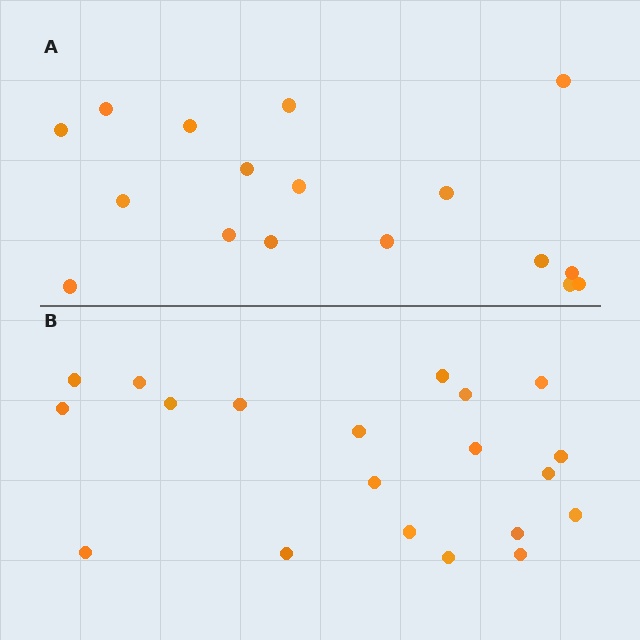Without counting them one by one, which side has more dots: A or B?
Region B (the bottom region) has more dots.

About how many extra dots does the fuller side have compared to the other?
Region B has just a few more — roughly 2 or 3 more dots than region A.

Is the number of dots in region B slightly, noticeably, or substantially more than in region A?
Region B has only slightly more — the two regions are fairly close. The ratio is roughly 1.2 to 1.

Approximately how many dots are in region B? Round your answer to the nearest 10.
About 20 dots.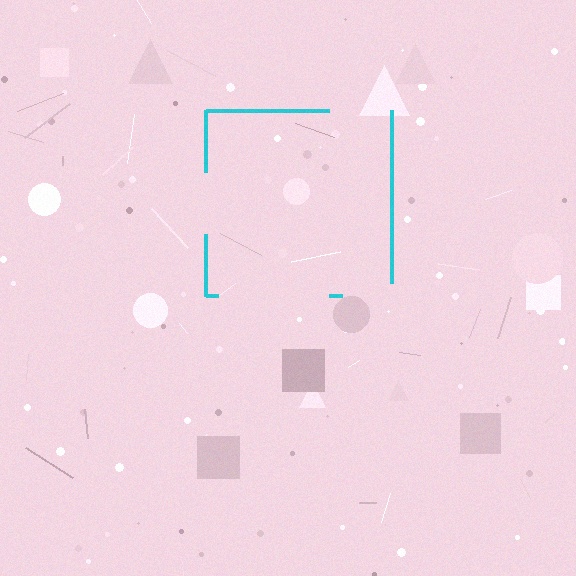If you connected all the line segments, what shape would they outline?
They would outline a square.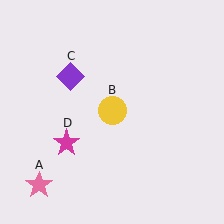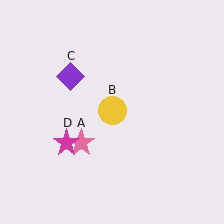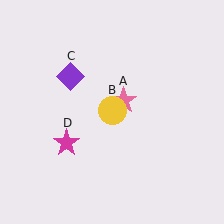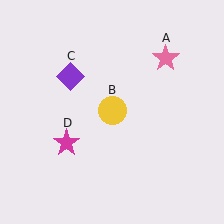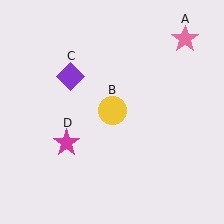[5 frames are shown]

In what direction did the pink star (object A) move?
The pink star (object A) moved up and to the right.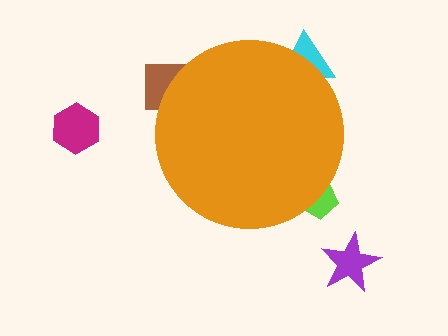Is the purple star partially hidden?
No, the purple star is fully visible.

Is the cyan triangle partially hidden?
Yes, the cyan triangle is partially hidden behind the orange circle.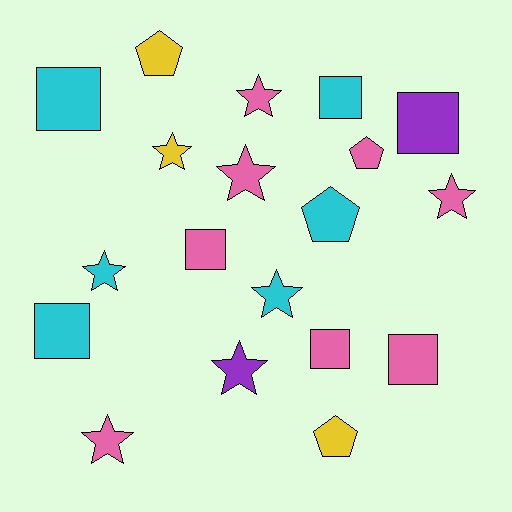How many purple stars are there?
There is 1 purple star.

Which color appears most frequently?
Pink, with 8 objects.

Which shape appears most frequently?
Star, with 8 objects.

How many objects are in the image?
There are 19 objects.